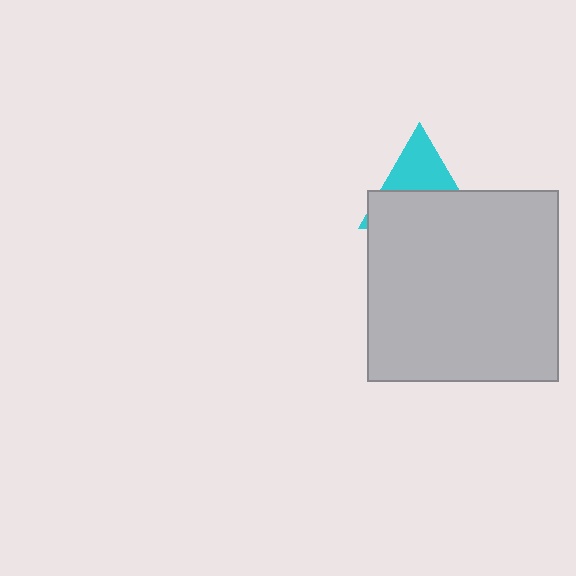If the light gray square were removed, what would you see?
You would see the complete cyan triangle.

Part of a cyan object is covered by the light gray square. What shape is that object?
It is a triangle.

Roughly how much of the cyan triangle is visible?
A small part of it is visible (roughly 41%).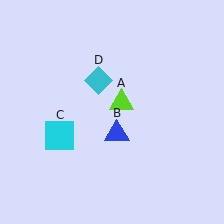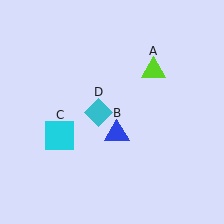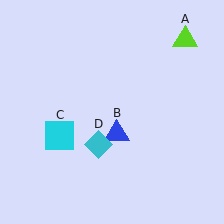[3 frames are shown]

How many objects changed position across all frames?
2 objects changed position: lime triangle (object A), cyan diamond (object D).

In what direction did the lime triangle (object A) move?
The lime triangle (object A) moved up and to the right.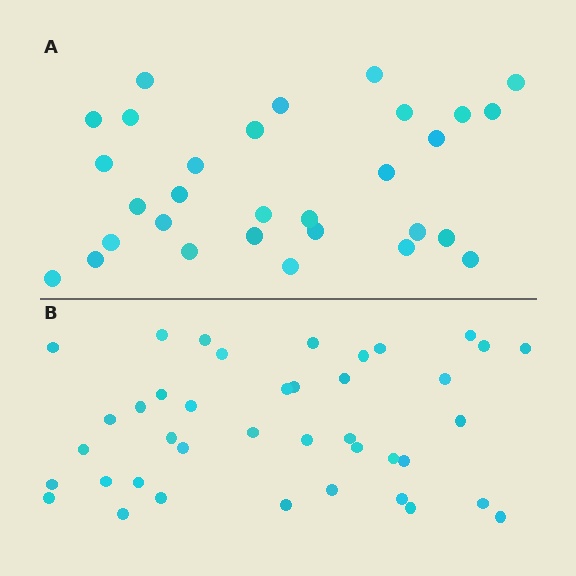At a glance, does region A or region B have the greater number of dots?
Region B (the bottom region) has more dots.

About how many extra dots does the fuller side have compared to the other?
Region B has roughly 10 or so more dots than region A.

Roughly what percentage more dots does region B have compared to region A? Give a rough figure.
About 35% more.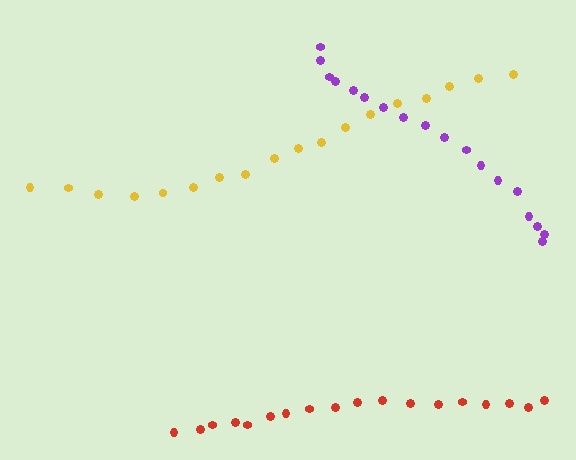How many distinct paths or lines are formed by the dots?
There are 3 distinct paths.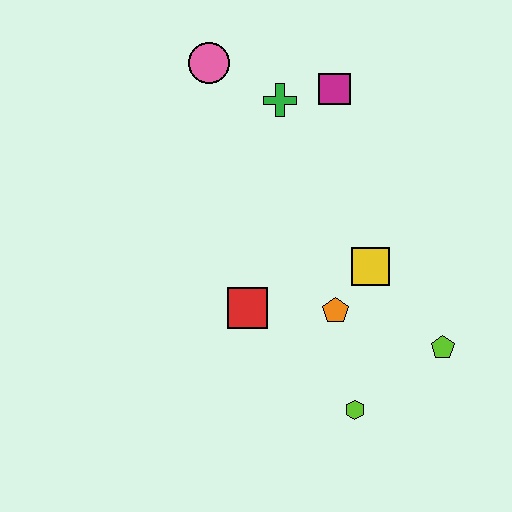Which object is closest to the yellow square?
The orange pentagon is closest to the yellow square.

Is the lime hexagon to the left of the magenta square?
No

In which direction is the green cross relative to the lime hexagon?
The green cross is above the lime hexagon.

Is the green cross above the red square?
Yes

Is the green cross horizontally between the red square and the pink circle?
No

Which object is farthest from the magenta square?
The lime hexagon is farthest from the magenta square.